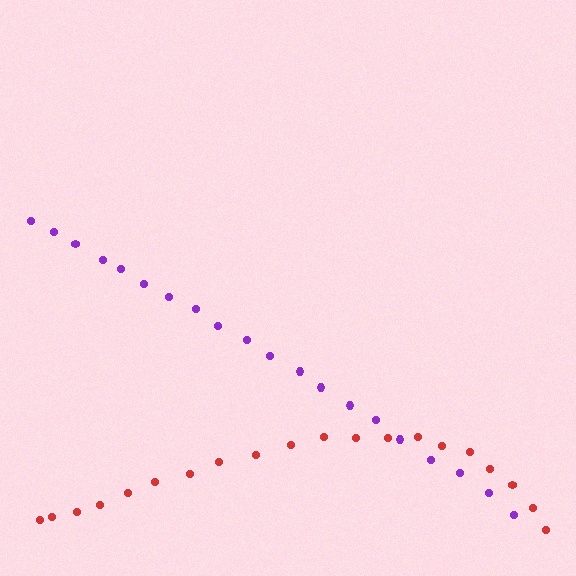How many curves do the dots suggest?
There are 2 distinct paths.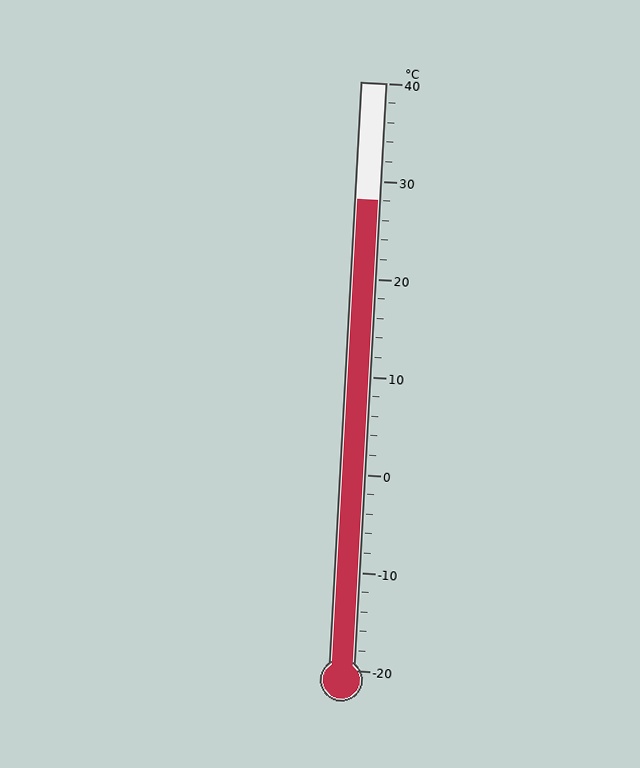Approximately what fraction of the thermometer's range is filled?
The thermometer is filled to approximately 80% of its range.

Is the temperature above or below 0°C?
The temperature is above 0°C.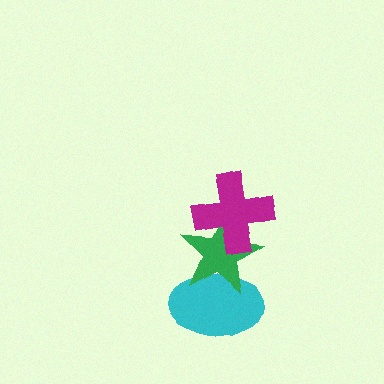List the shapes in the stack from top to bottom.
From top to bottom: the magenta cross, the green star, the cyan ellipse.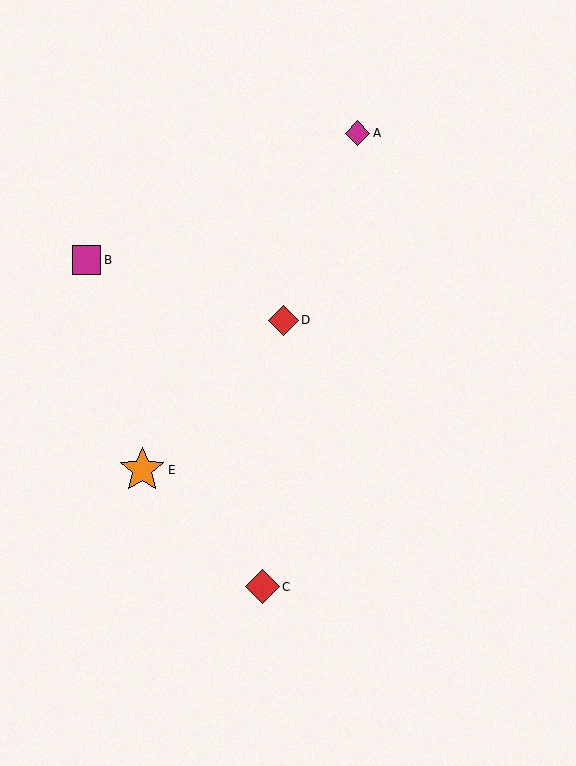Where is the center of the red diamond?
The center of the red diamond is at (262, 587).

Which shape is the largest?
The orange star (labeled E) is the largest.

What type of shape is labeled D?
Shape D is a red diamond.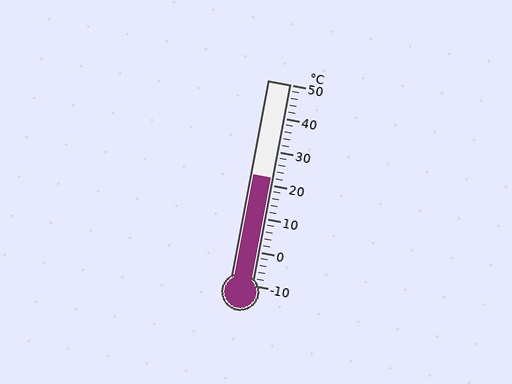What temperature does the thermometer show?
The thermometer shows approximately 22°C.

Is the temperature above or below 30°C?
The temperature is below 30°C.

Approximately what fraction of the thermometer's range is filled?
The thermometer is filled to approximately 55% of its range.